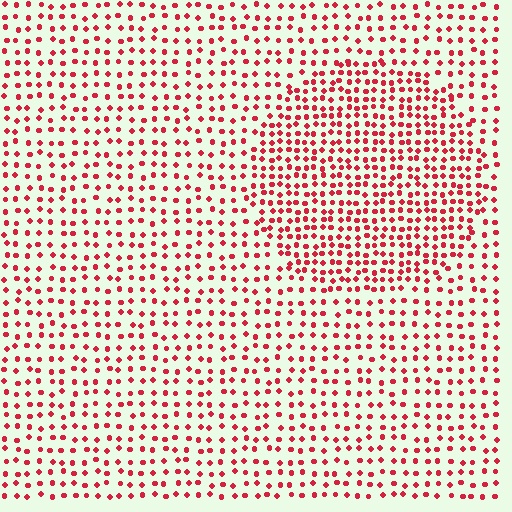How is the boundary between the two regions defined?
The boundary is defined by a change in element density (approximately 1.7x ratio). All elements are the same color, size, and shape.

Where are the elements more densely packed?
The elements are more densely packed inside the circle boundary.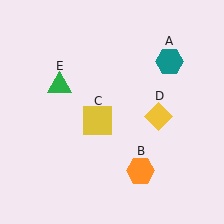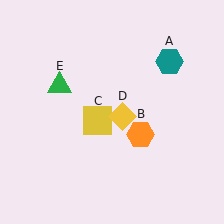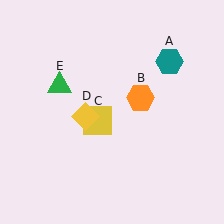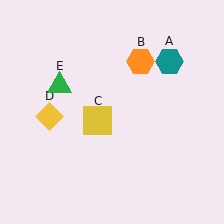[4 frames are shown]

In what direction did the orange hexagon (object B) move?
The orange hexagon (object B) moved up.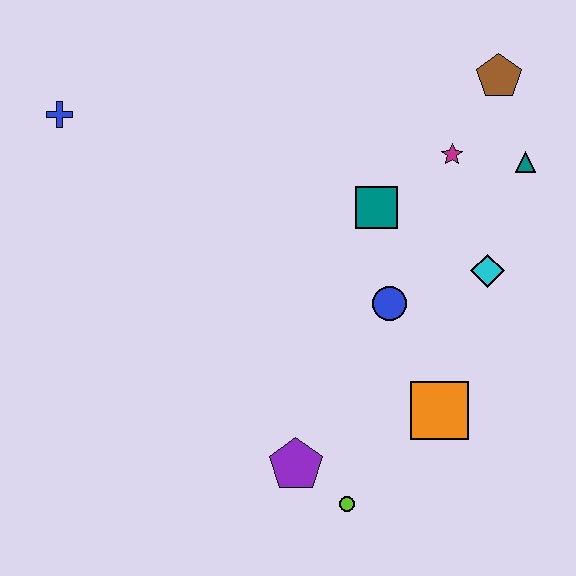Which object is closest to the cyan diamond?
The blue circle is closest to the cyan diamond.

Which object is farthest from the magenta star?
The blue cross is farthest from the magenta star.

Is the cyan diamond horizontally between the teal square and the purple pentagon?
No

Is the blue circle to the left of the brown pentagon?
Yes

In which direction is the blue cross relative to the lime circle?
The blue cross is above the lime circle.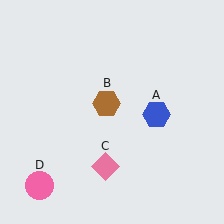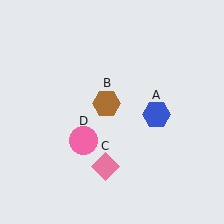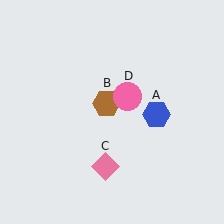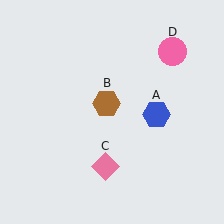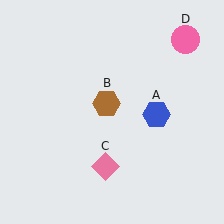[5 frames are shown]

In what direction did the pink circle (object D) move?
The pink circle (object D) moved up and to the right.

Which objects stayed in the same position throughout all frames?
Blue hexagon (object A) and brown hexagon (object B) and pink diamond (object C) remained stationary.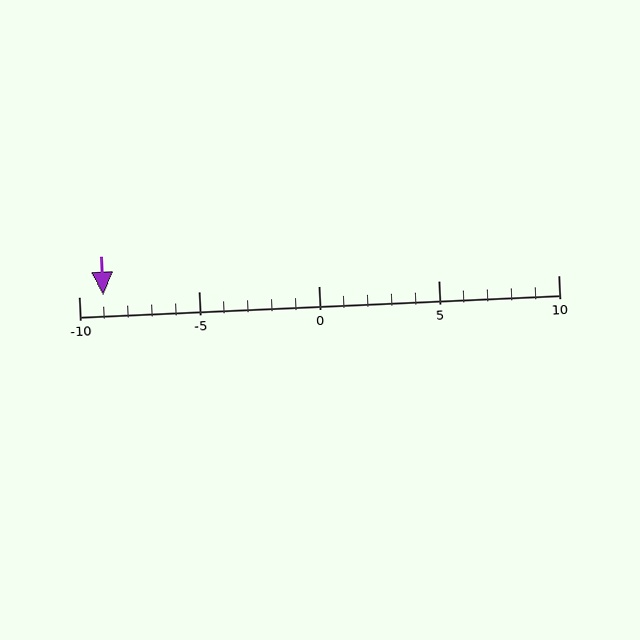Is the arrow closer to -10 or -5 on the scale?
The arrow is closer to -10.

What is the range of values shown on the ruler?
The ruler shows values from -10 to 10.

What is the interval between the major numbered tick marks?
The major tick marks are spaced 5 units apart.